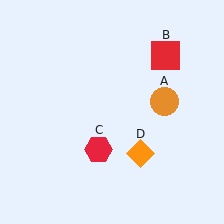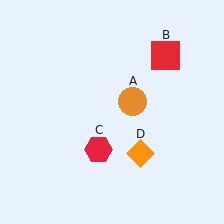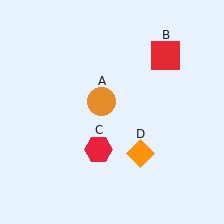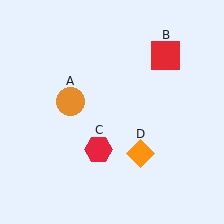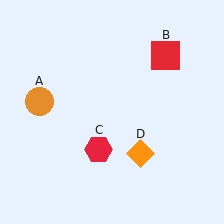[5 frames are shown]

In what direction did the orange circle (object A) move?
The orange circle (object A) moved left.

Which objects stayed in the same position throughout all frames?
Red square (object B) and red hexagon (object C) and orange diamond (object D) remained stationary.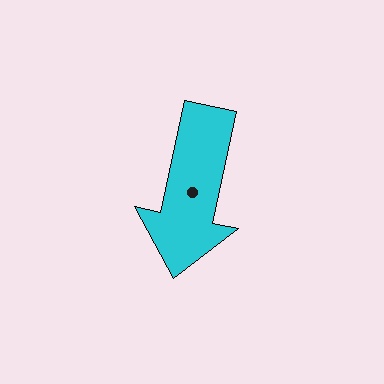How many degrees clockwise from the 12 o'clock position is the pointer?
Approximately 192 degrees.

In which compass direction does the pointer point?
South.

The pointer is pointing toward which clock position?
Roughly 6 o'clock.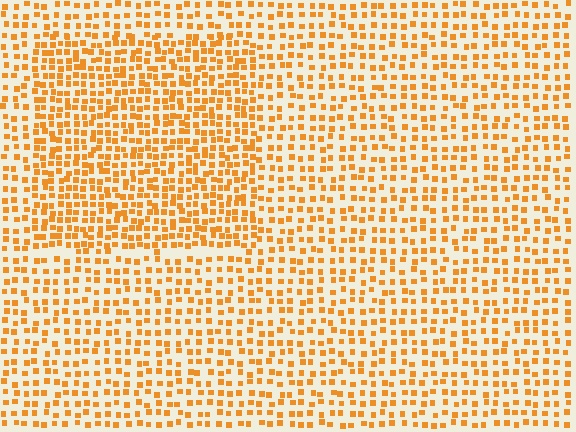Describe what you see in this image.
The image contains small orange elements arranged at two different densities. A rectangle-shaped region is visible where the elements are more densely packed than the surrounding area.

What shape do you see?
I see a rectangle.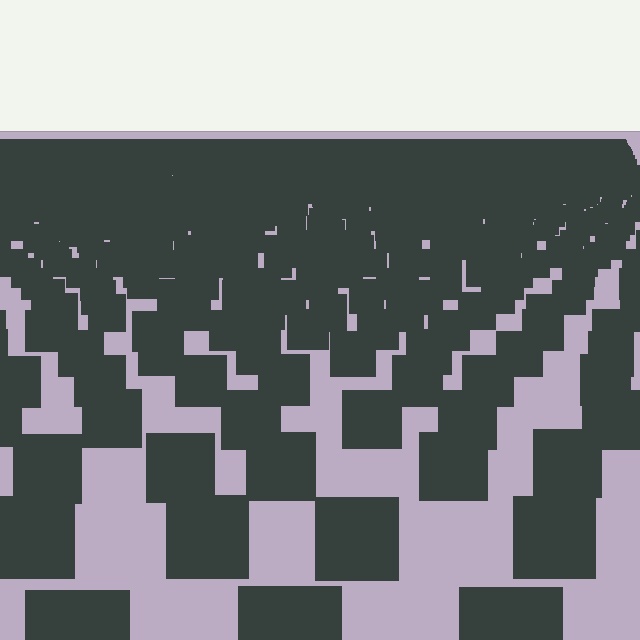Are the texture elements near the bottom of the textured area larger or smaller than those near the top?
Larger. Near the bottom, elements are closer to the viewer and appear at a bigger on-screen size.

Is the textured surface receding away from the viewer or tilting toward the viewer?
The surface is receding away from the viewer. Texture elements get smaller and denser toward the top.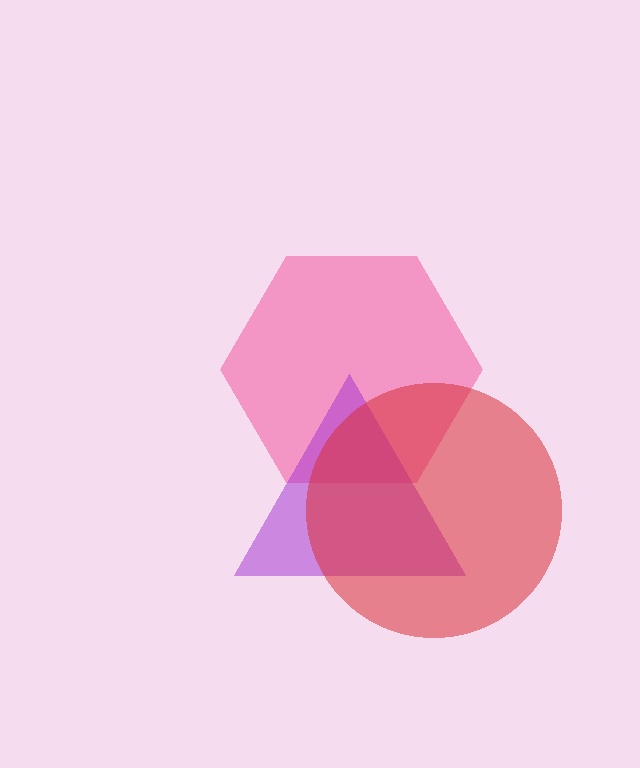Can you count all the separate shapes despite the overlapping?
Yes, there are 3 separate shapes.